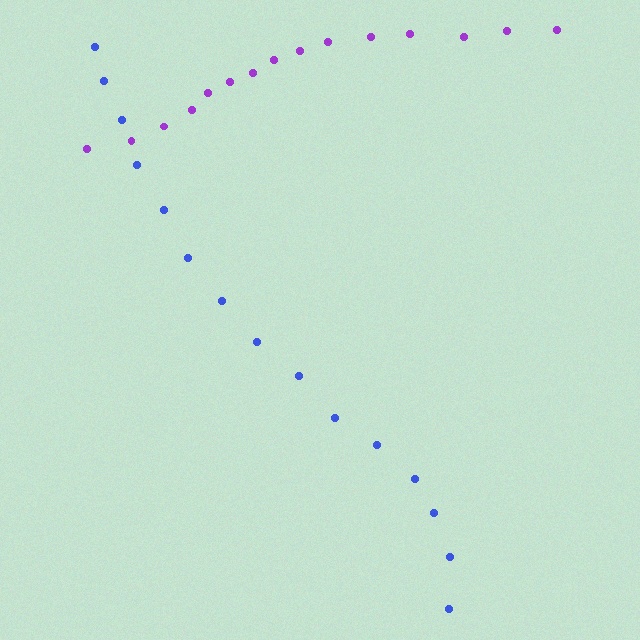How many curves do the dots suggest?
There are 2 distinct paths.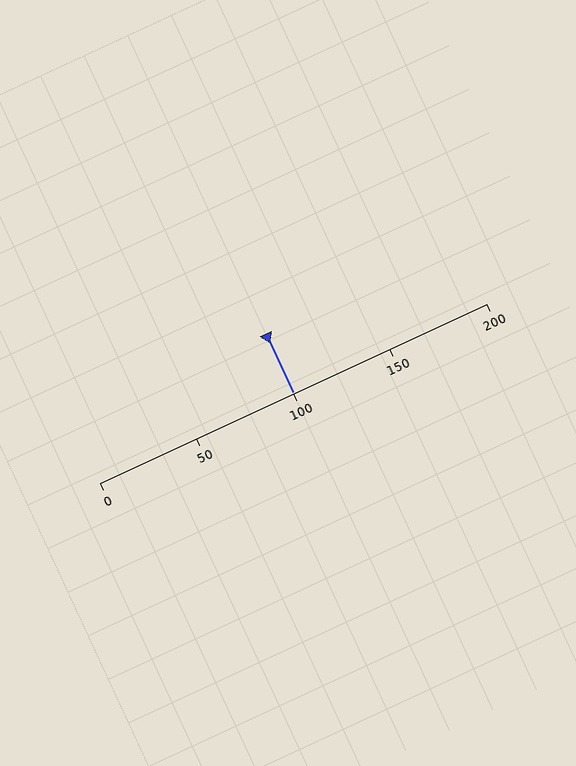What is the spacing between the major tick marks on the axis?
The major ticks are spaced 50 apart.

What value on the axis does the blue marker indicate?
The marker indicates approximately 100.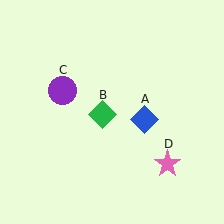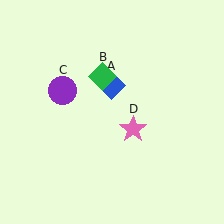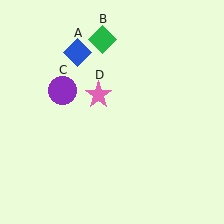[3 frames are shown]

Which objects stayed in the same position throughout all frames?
Purple circle (object C) remained stationary.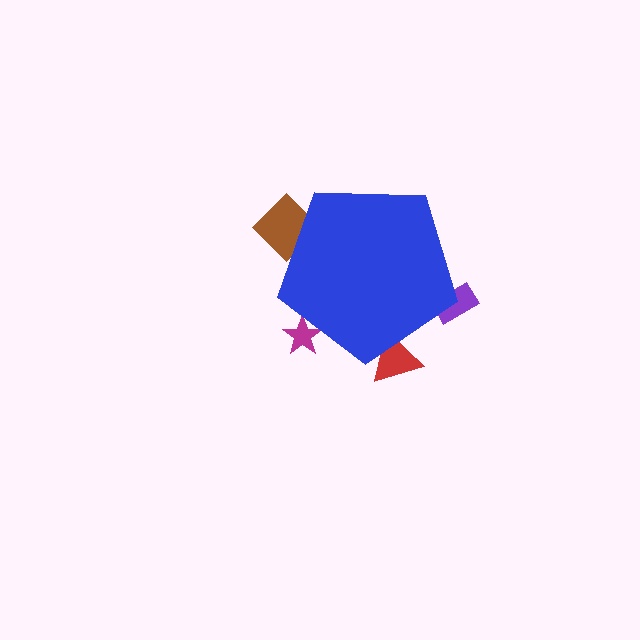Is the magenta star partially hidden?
Yes, the magenta star is partially hidden behind the blue pentagon.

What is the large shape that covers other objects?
A blue pentagon.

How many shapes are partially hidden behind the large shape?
4 shapes are partially hidden.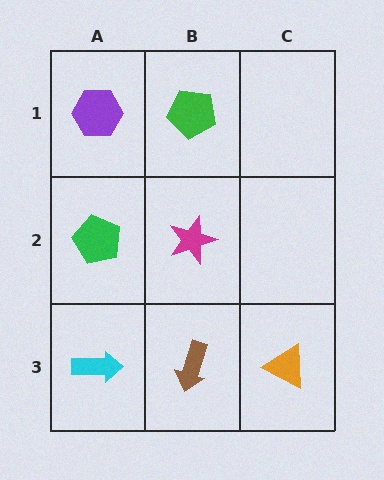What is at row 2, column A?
A green pentagon.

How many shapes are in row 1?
2 shapes.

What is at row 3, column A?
A cyan arrow.